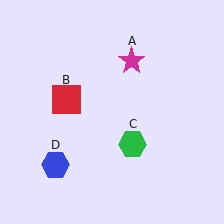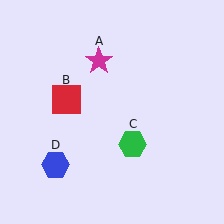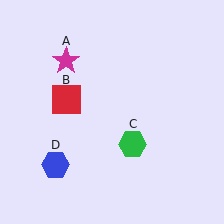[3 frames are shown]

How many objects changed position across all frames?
1 object changed position: magenta star (object A).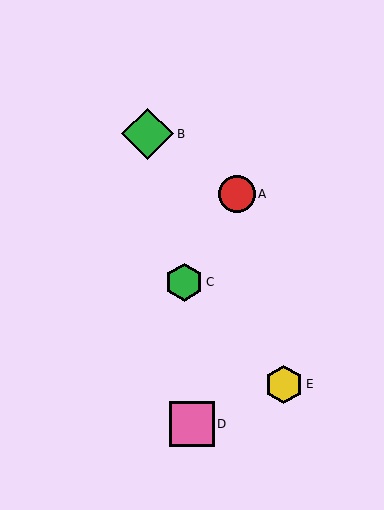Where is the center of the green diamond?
The center of the green diamond is at (148, 134).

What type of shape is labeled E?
Shape E is a yellow hexagon.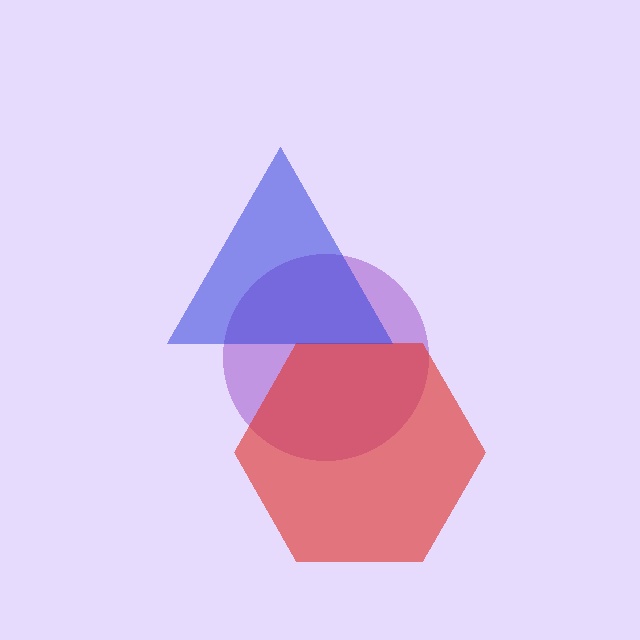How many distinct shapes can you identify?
There are 3 distinct shapes: a purple circle, a red hexagon, a blue triangle.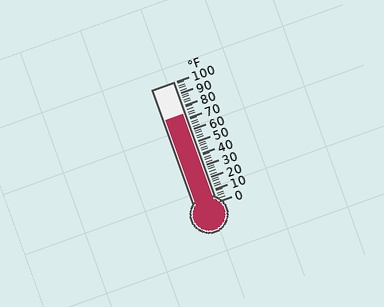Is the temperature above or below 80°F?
The temperature is below 80°F.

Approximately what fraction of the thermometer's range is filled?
The thermometer is filled to approximately 75% of its range.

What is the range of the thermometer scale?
The thermometer scale ranges from 0°F to 100°F.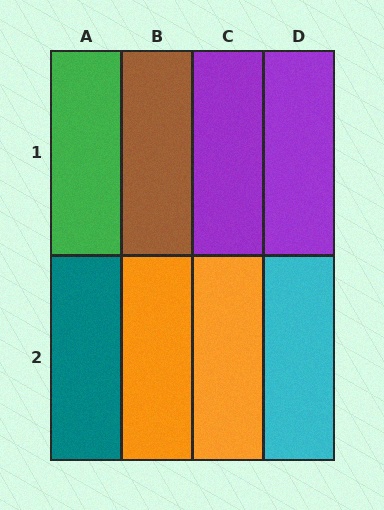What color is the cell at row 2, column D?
Cyan.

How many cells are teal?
1 cell is teal.